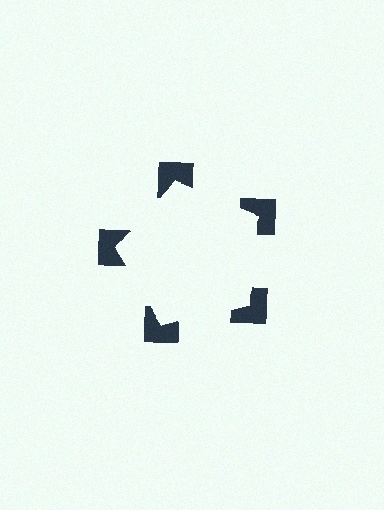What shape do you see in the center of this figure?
An illusory pentagon — its edges are inferred from the aligned wedge cuts in the notched squares, not physically drawn.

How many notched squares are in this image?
There are 5 — one at each vertex of the illusory pentagon.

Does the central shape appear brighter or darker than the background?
It typically appears slightly brighter than the background, even though no actual brightness change is drawn.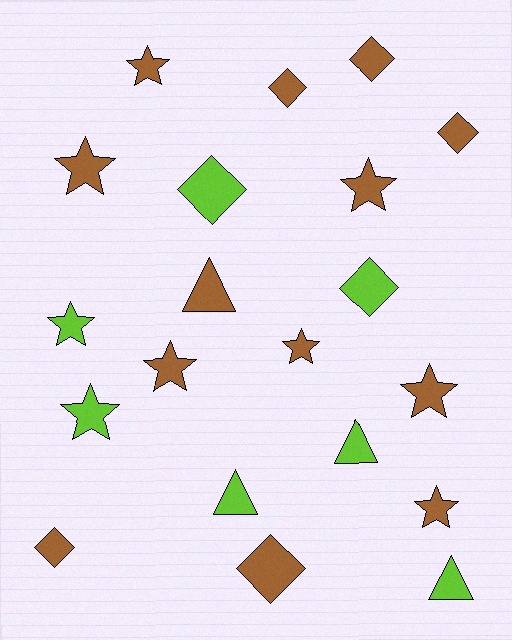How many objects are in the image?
There are 20 objects.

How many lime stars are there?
There are 2 lime stars.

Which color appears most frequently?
Brown, with 13 objects.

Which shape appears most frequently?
Star, with 9 objects.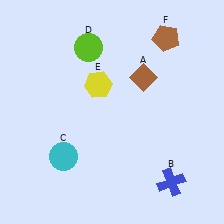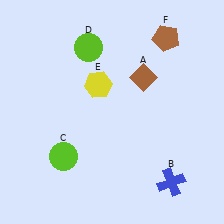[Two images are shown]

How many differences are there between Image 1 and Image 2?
There is 1 difference between the two images.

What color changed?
The circle (C) changed from cyan in Image 1 to lime in Image 2.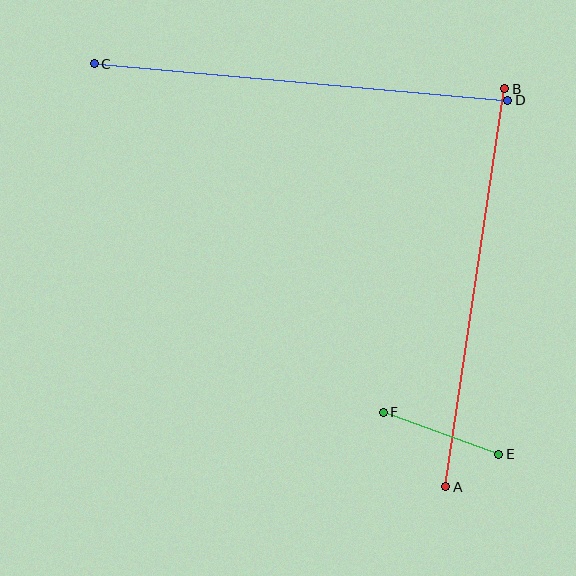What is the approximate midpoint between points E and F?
The midpoint is at approximately (441, 433) pixels.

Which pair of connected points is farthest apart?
Points C and D are farthest apart.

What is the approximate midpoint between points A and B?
The midpoint is at approximately (475, 288) pixels.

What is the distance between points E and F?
The distance is approximately 123 pixels.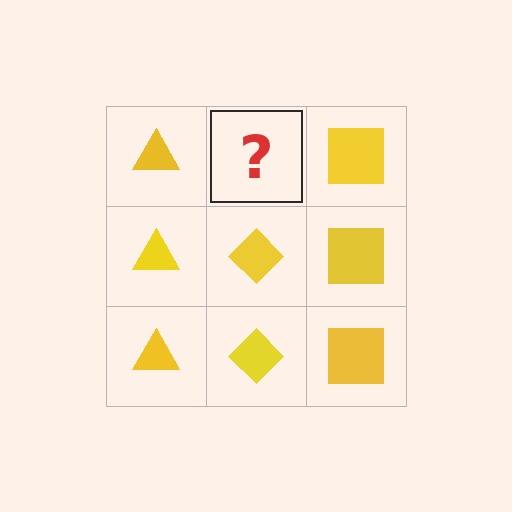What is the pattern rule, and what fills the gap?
The rule is that each column has a consistent shape. The gap should be filled with a yellow diamond.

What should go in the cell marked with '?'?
The missing cell should contain a yellow diamond.